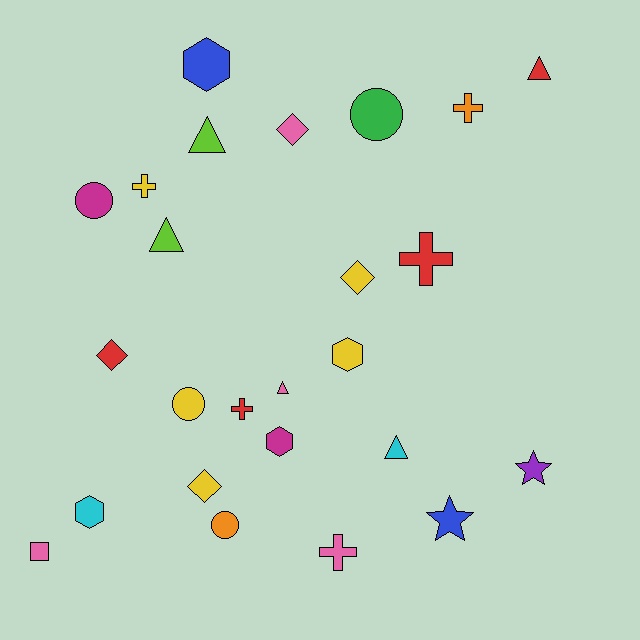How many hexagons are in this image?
There are 4 hexagons.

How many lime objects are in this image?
There are 2 lime objects.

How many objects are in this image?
There are 25 objects.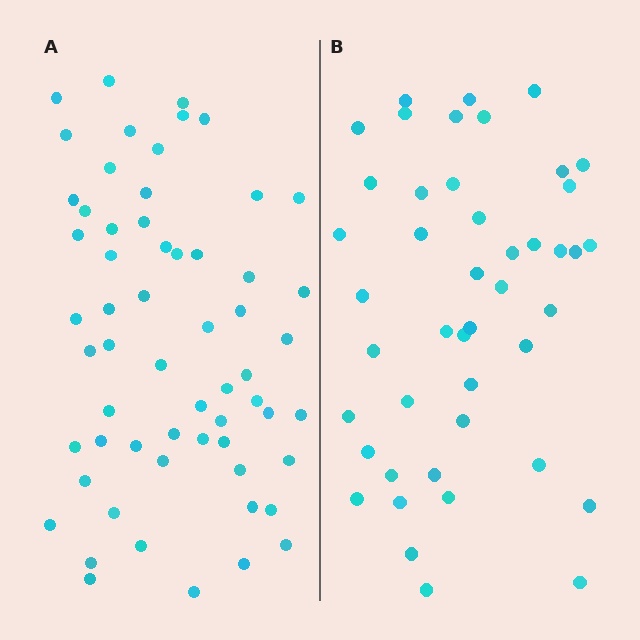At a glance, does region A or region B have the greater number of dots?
Region A (the left region) has more dots.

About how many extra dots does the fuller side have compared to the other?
Region A has approximately 15 more dots than region B.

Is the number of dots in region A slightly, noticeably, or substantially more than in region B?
Region A has noticeably more, but not dramatically so. The ratio is roughly 1.3 to 1.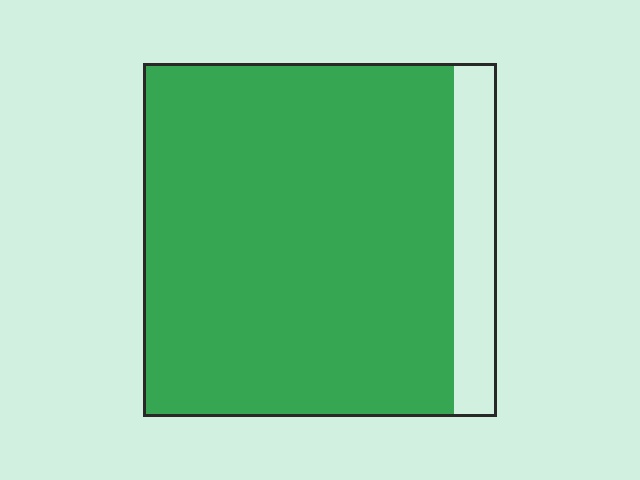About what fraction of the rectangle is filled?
About seven eighths (7/8).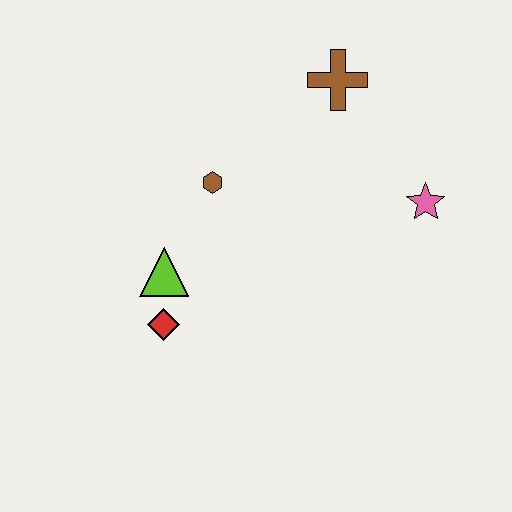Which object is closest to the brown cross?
The pink star is closest to the brown cross.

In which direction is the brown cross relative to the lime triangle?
The brown cross is above the lime triangle.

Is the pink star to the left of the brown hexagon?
No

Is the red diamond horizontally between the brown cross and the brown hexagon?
No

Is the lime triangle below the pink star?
Yes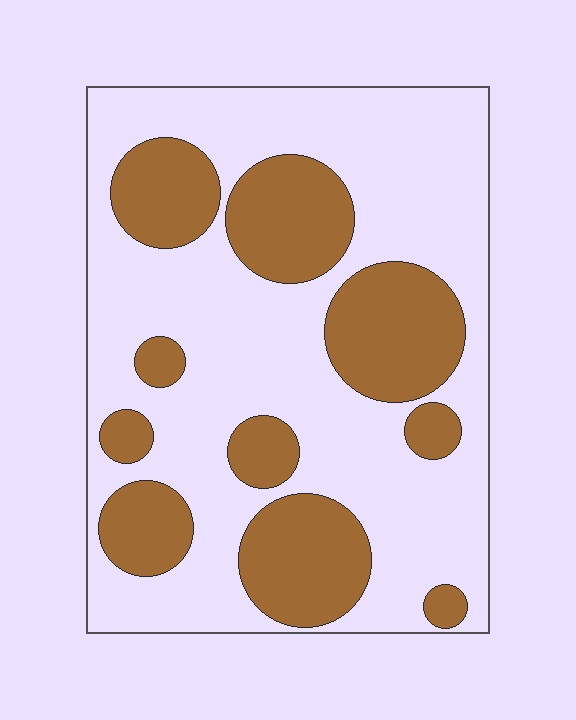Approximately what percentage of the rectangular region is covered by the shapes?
Approximately 35%.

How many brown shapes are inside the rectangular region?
10.